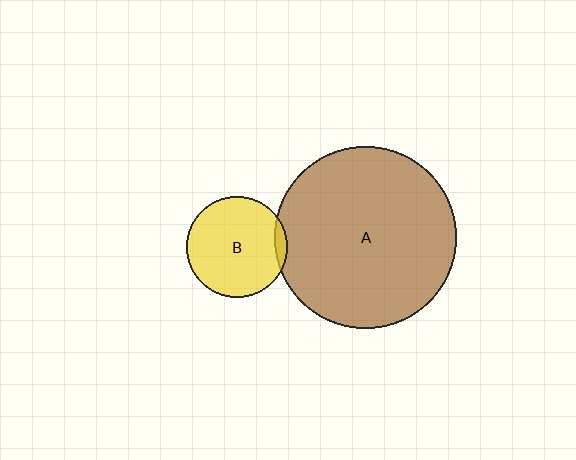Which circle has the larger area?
Circle A (brown).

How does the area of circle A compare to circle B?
Approximately 3.3 times.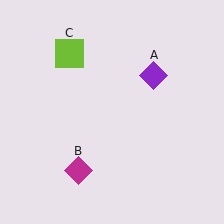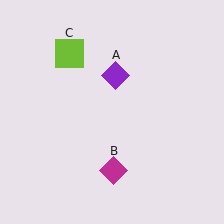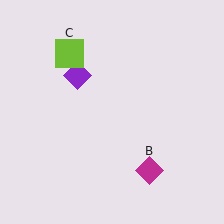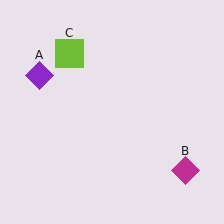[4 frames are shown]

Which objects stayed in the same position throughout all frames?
Lime square (object C) remained stationary.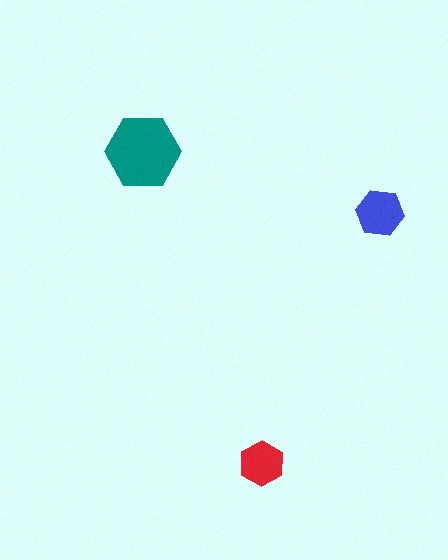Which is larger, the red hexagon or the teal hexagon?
The teal one.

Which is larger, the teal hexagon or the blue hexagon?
The teal one.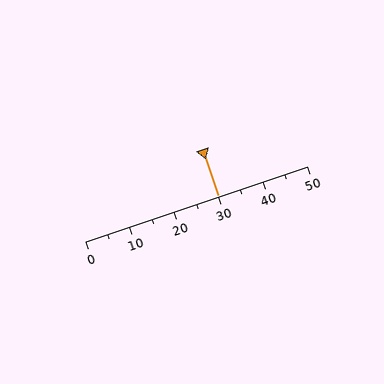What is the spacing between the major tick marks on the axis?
The major ticks are spaced 10 apart.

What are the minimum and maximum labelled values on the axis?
The axis runs from 0 to 50.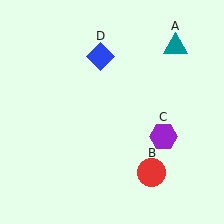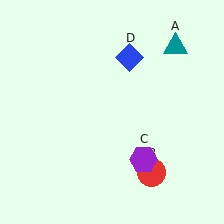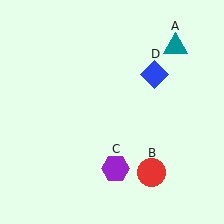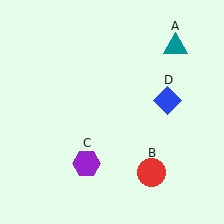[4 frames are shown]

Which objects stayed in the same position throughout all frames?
Teal triangle (object A) and red circle (object B) remained stationary.